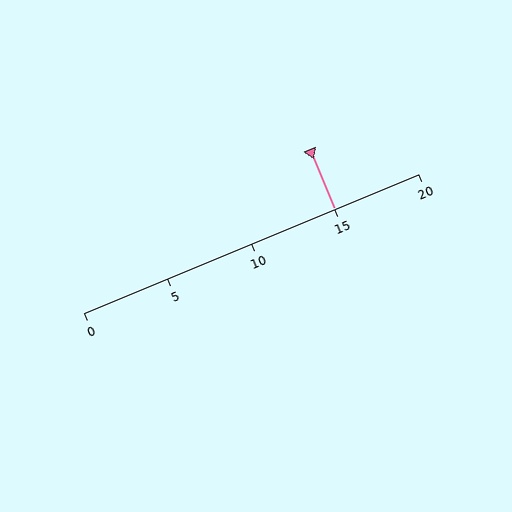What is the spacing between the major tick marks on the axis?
The major ticks are spaced 5 apart.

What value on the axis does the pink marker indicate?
The marker indicates approximately 15.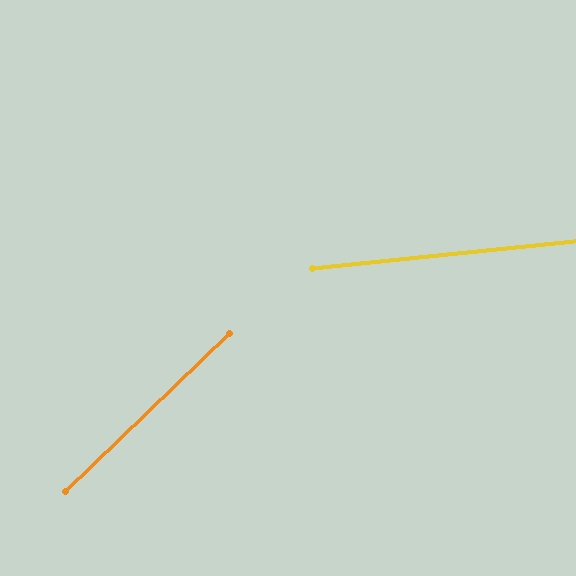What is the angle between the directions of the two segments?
Approximately 38 degrees.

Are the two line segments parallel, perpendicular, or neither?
Neither parallel nor perpendicular — they differ by about 38°.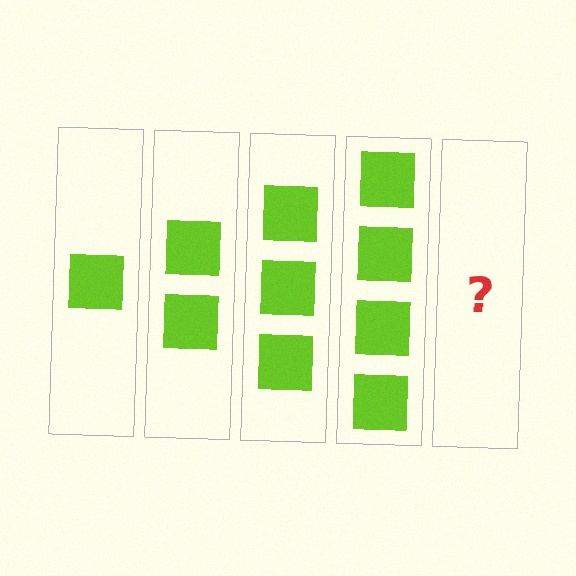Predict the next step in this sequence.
The next step is 5 squares.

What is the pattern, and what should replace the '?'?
The pattern is that each step adds one more square. The '?' should be 5 squares.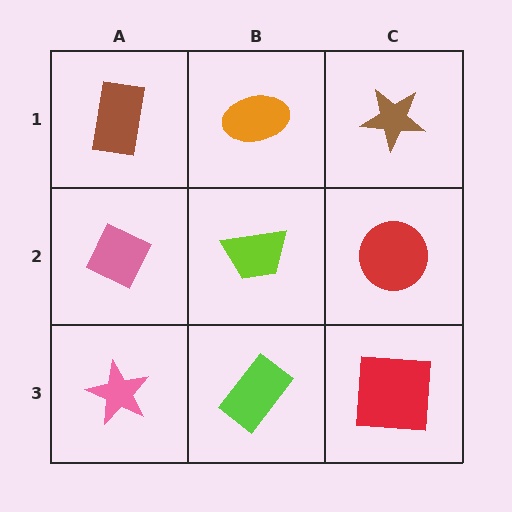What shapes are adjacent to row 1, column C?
A red circle (row 2, column C), an orange ellipse (row 1, column B).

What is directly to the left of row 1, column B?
A brown rectangle.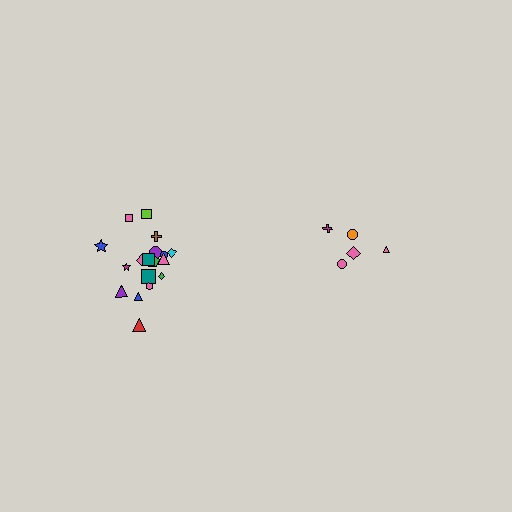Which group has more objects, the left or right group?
The left group.